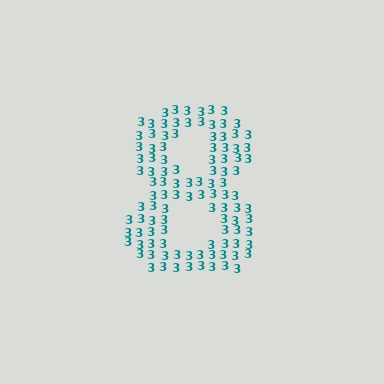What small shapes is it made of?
It is made of small digit 3's.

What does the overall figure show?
The overall figure shows the digit 8.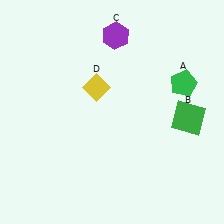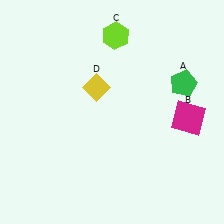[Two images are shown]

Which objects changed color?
B changed from green to magenta. C changed from purple to lime.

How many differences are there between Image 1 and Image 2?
There are 2 differences between the two images.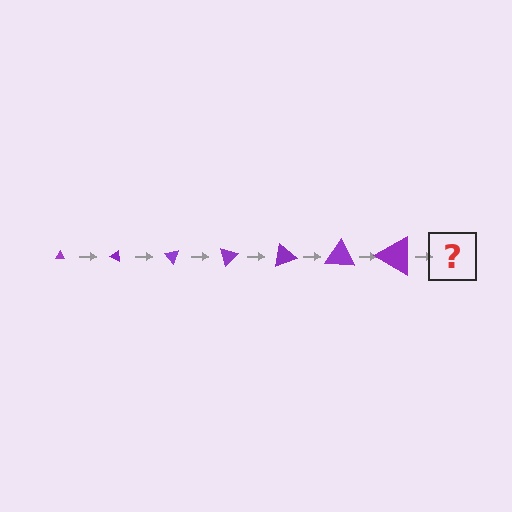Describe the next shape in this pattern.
It should be a triangle, larger than the previous one and rotated 175 degrees from the start.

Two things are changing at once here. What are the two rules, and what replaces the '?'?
The two rules are that the triangle grows larger each step and it rotates 25 degrees each step. The '?' should be a triangle, larger than the previous one and rotated 175 degrees from the start.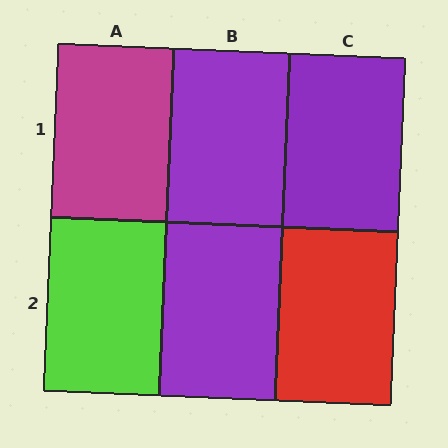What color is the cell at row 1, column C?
Purple.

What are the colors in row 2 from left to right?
Lime, purple, red.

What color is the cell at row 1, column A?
Magenta.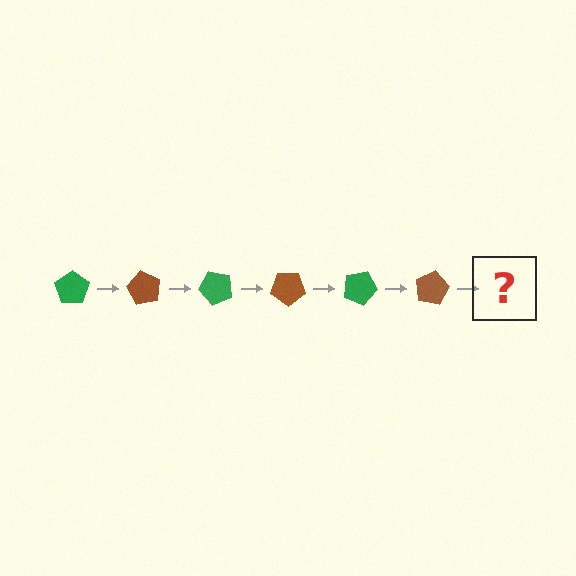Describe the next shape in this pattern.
It should be a green pentagon, rotated 360 degrees from the start.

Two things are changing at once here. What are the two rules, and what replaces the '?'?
The two rules are that it rotates 60 degrees each step and the color cycles through green and brown. The '?' should be a green pentagon, rotated 360 degrees from the start.